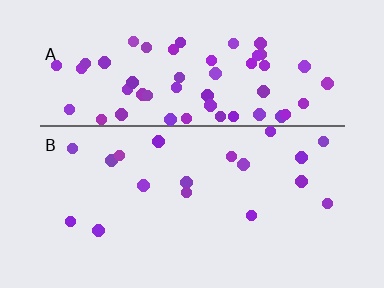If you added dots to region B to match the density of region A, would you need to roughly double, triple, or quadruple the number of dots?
Approximately triple.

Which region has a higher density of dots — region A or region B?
A (the top).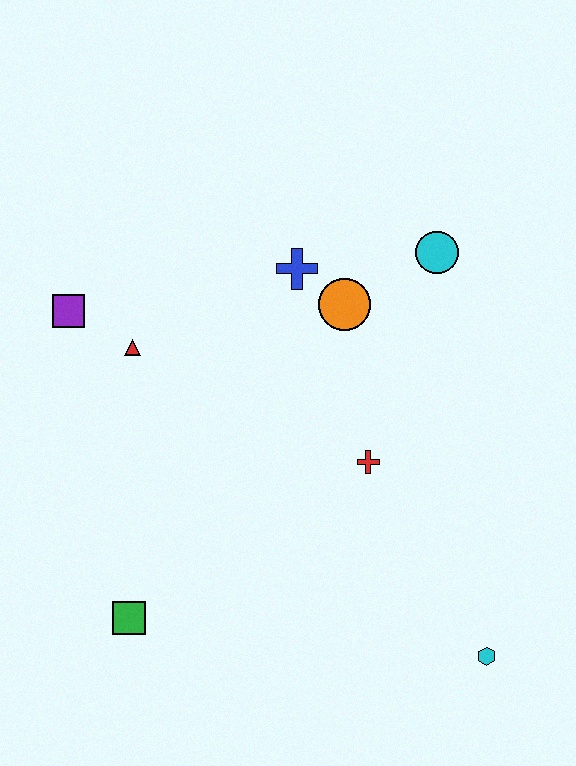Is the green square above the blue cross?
No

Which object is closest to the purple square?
The red triangle is closest to the purple square.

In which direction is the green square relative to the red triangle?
The green square is below the red triangle.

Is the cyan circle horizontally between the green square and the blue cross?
No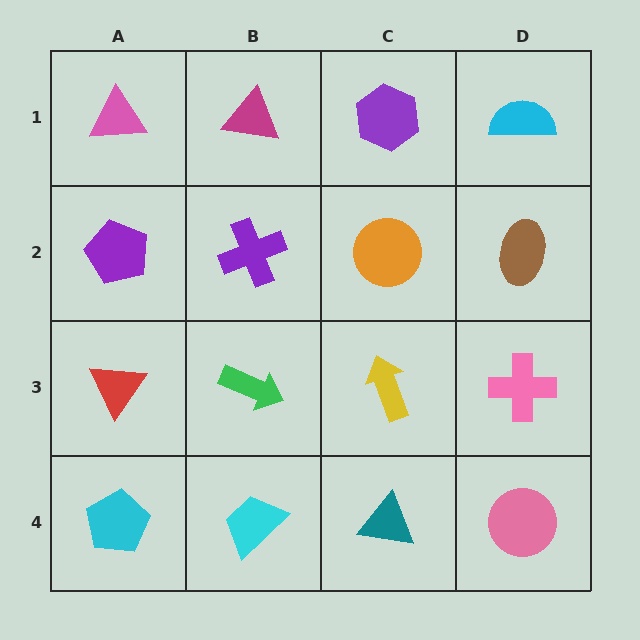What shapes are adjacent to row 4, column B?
A green arrow (row 3, column B), a cyan pentagon (row 4, column A), a teal triangle (row 4, column C).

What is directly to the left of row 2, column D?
An orange circle.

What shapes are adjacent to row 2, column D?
A cyan semicircle (row 1, column D), a pink cross (row 3, column D), an orange circle (row 2, column C).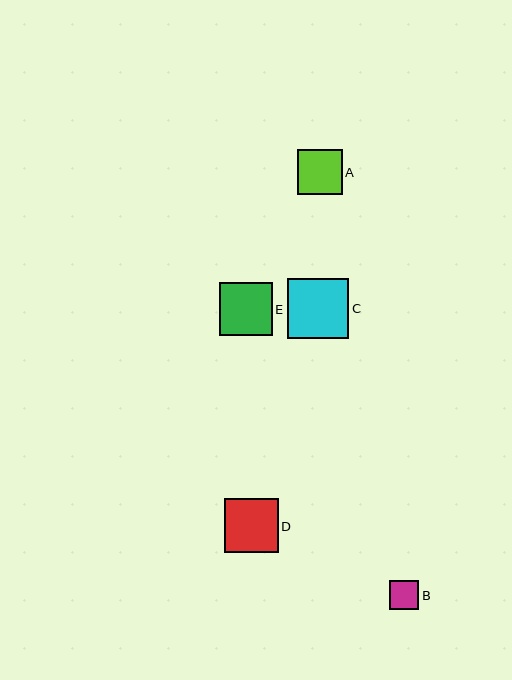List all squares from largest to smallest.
From largest to smallest: C, D, E, A, B.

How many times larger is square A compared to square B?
Square A is approximately 1.5 times the size of square B.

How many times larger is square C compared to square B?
Square C is approximately 2.1 times the size of square B.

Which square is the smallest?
Square B is the smallest with a size of approximately 29 pixels.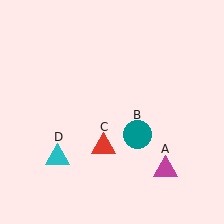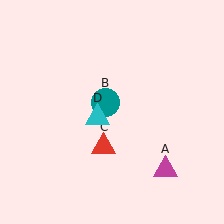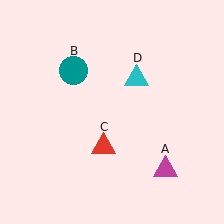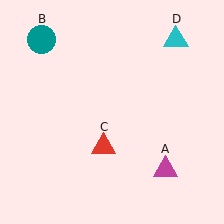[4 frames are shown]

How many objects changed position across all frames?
2 objects changed position: teal circle (object B), cyan triangle (object D).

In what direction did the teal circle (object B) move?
The teal circle (object B) moved up and to the left.